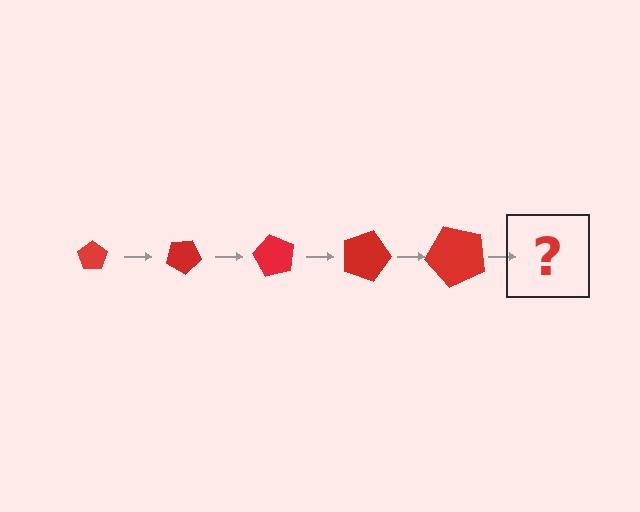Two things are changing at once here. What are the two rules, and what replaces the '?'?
The two rules are that the pentagon grows larger each step and it rotates 30 degrees each step. The '?' should be a pentagon, larger than the previous one and rotated 150 degrees from the start.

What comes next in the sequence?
The next element should be a pentagon, larger than the previous one and rotated 150 degrees from the start.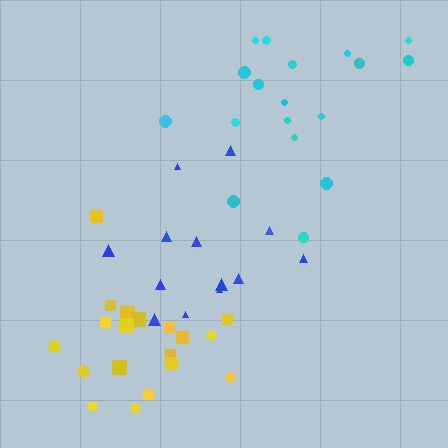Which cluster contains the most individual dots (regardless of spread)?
Yellow (20).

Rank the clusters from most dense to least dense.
yellow, blue, cyan.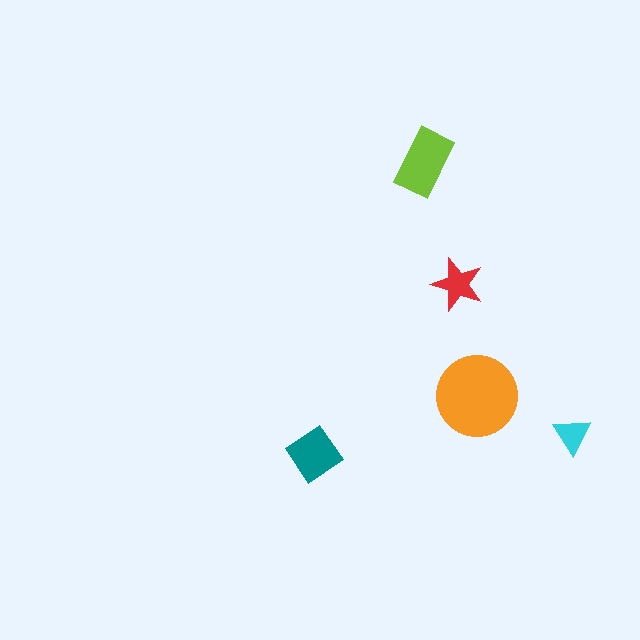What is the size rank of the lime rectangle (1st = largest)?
2nd.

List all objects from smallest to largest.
The cyan triangle, the red star, the teal diamond, the lime rectangle, the orange circle.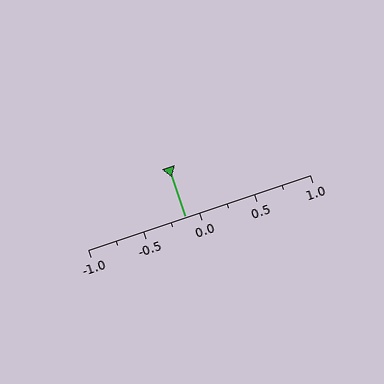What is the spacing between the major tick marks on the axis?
The major ticks are spaced 0.5 apart.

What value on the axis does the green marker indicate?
The marker indicates approximately -0.12.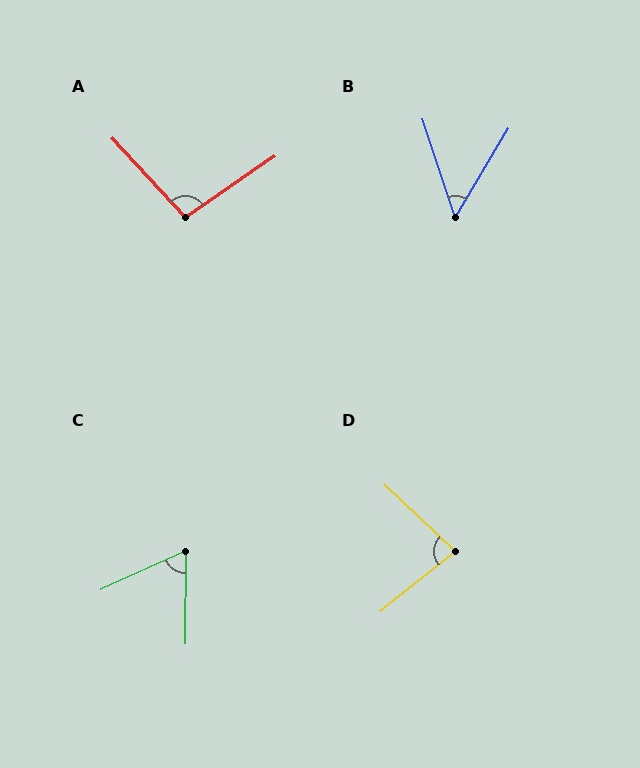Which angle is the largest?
A, at approximately 98 degrees.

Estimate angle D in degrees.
Approximately 82 degrees.